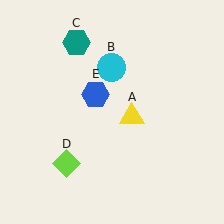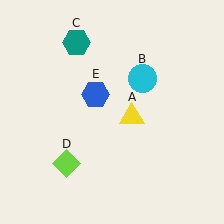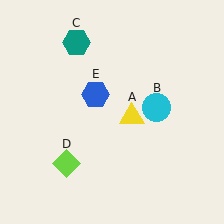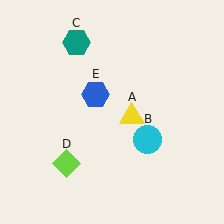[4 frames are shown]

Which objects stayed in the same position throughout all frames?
Yellow triangle (object A) and teal hexagon (object C) and lime diamond (object D) and blue hexagon (object E) remained stationary.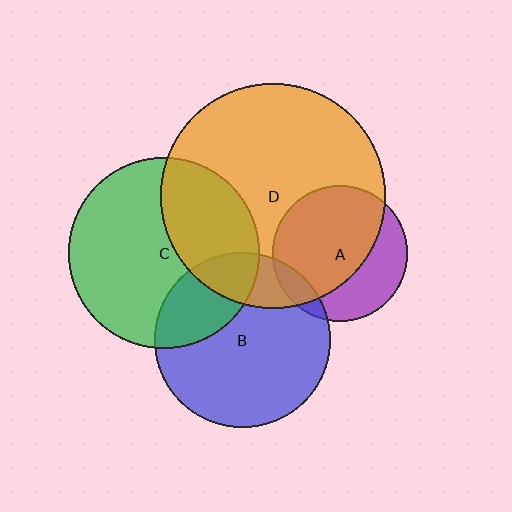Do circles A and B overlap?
Yes.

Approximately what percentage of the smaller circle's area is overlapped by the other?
Approximately 10%.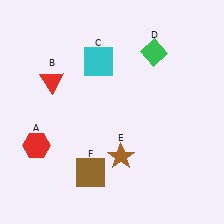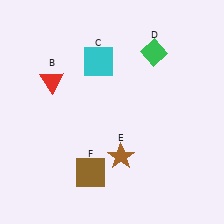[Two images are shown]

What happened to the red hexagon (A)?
The red hexagon (A) was removed in Image 2. It was in the bottom-left area of Image 1.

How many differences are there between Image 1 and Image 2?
There is 1 difference between the two images.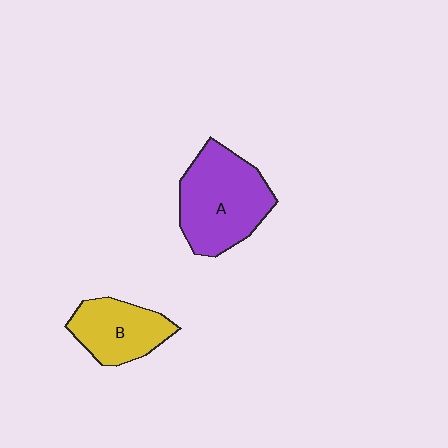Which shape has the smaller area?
Shape B (yellow).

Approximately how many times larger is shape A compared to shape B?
Approximately 1.5 times.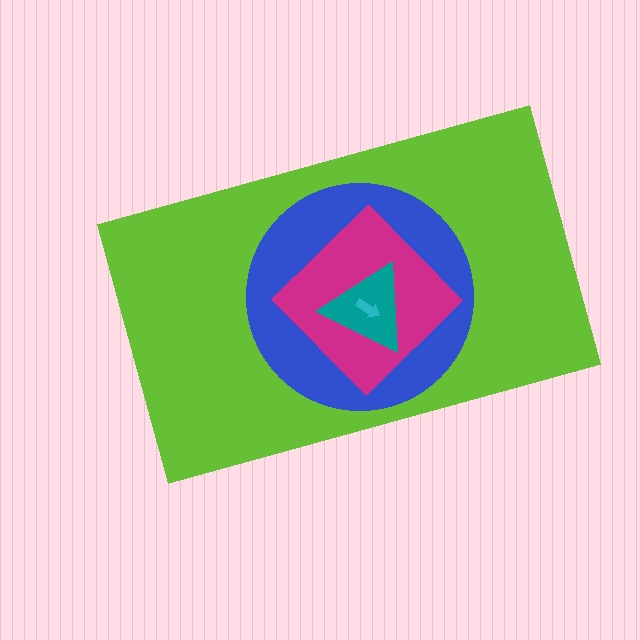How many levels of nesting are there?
5.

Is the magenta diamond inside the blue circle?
Yes.